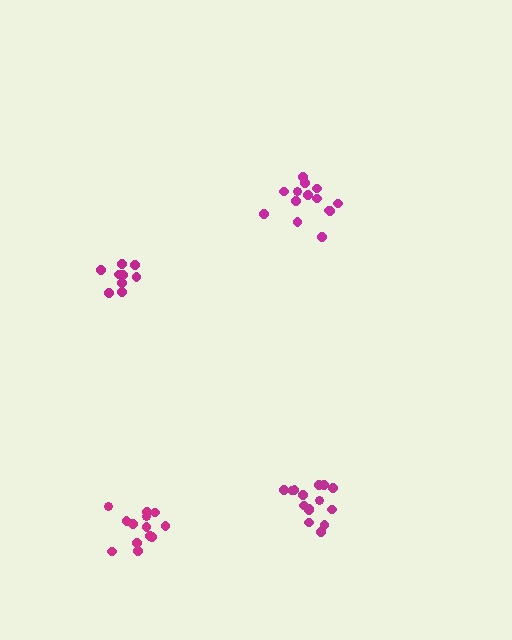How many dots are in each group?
Group 1: 15 dots, Group 2: 10 dots, Group 3: 14 dots, Group 4: 13 dots (52 total).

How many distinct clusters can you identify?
There are 4 distinct clusters.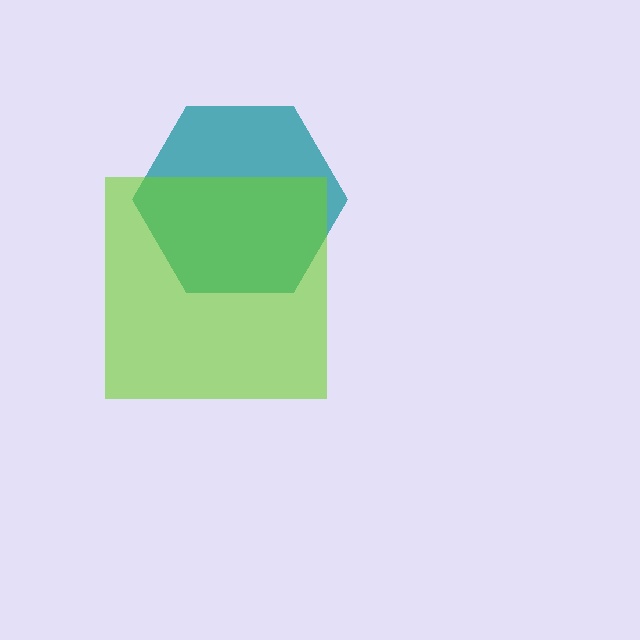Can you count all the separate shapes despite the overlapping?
Yes, there are 2 separate shapes.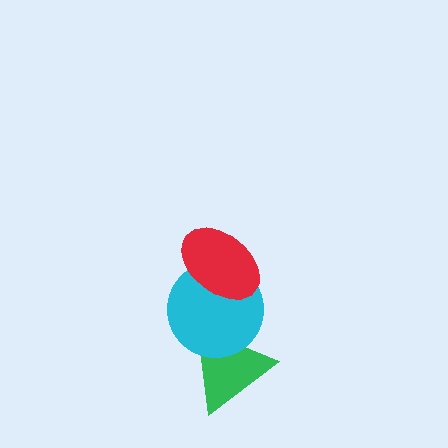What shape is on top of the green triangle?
The cyan circle is on top of the green triangle.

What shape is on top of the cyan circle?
The red ellipse is on top of the cyan circle.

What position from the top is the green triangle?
The green triangle is 3rd from the top.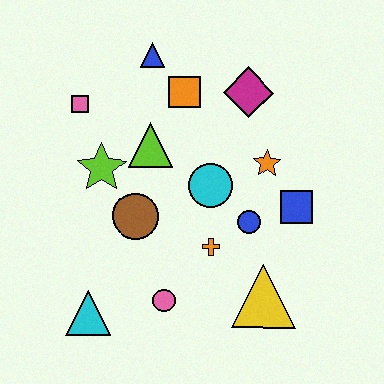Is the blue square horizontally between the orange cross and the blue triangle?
No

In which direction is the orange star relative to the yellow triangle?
The orange star is above the yellow triangle.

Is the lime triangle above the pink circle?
Yes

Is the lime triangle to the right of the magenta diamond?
No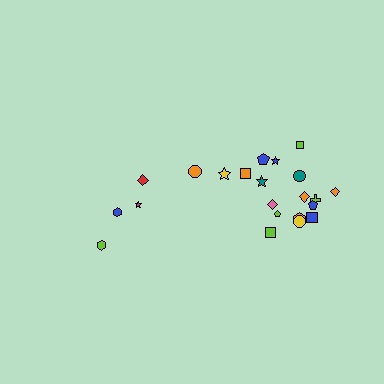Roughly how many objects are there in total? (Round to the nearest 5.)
Roughly 20 objects in total.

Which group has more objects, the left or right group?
The right group.